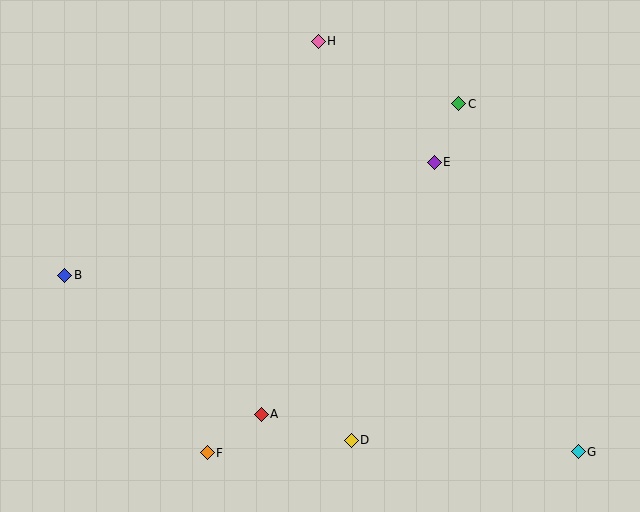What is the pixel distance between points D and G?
The distance between D and G is 227 pixels.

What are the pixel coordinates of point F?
Point F is at (207, 453).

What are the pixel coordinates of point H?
Point H is at (318, 41).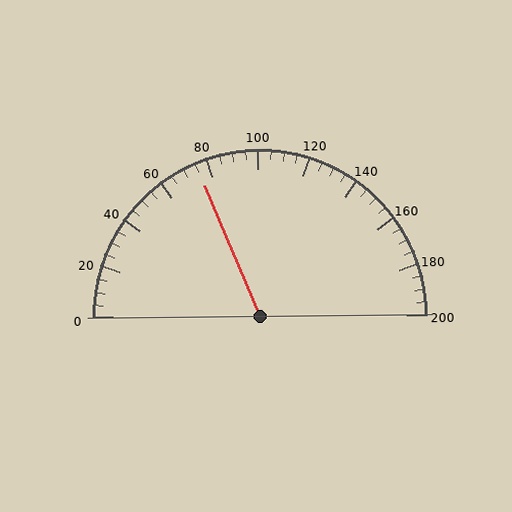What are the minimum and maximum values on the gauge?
The gauge ranges from 0 to 200.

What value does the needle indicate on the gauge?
The needle indicates approximately 75.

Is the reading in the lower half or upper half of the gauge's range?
The reading is in the lower half of the range (0 to 200).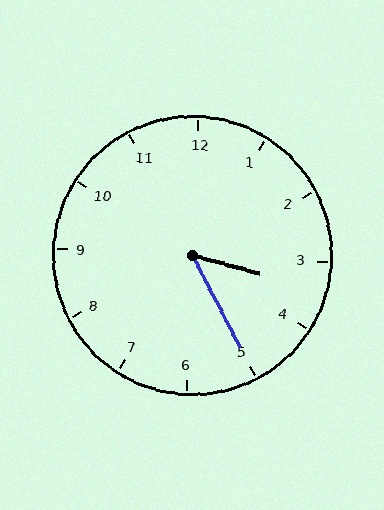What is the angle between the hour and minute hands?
Approximately 48 degrees.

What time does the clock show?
3:25.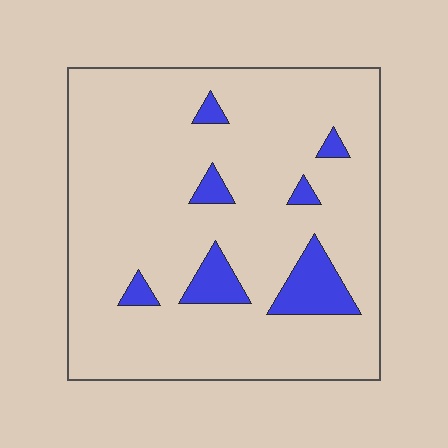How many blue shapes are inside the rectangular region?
7.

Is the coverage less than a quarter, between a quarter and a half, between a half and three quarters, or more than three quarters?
Less than a quarter.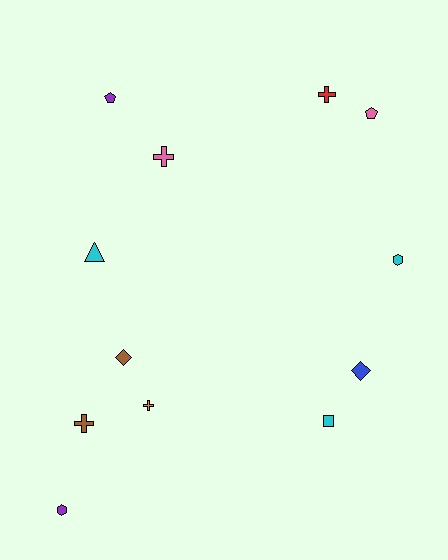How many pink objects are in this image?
There are 2 pink objects.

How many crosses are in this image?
There are 4 crosses.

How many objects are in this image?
There are 12 objects.